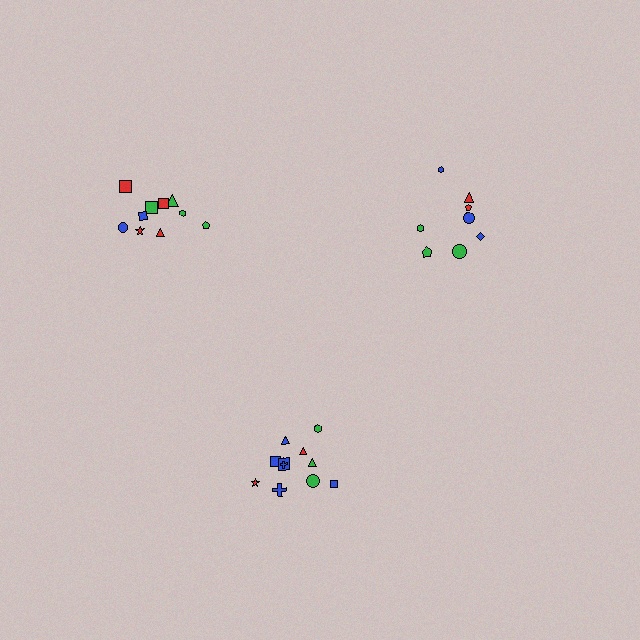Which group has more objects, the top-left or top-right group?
The top-left group.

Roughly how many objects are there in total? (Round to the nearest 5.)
Roughly 30 objects in total.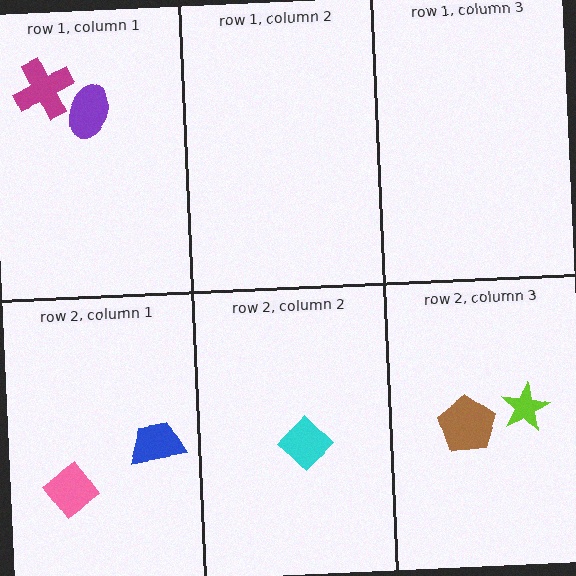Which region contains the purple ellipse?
The row 1, column 1 region.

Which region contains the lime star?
The row 2, column 3 region.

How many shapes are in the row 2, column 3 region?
2.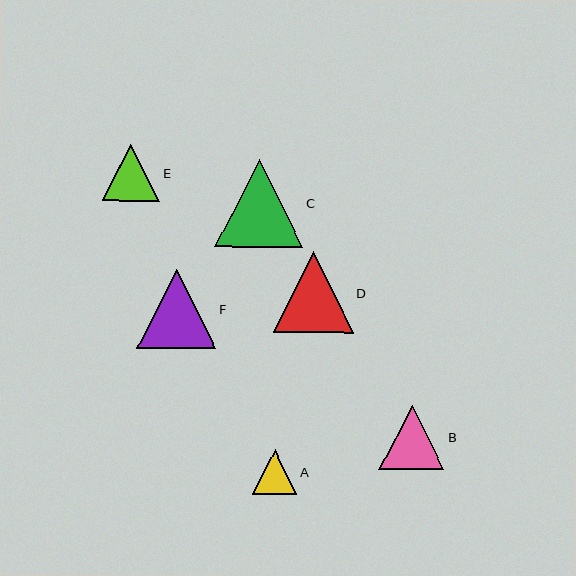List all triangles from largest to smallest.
From largest to smallest: C, D, F, B, E, A.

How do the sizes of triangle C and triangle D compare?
Triangle C and triangle D are approximately the same size.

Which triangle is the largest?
Triangle C is the largest with a size of approximately 88 pixels.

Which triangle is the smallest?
Triangle A is the smallest with a size of approximately 44 pixels.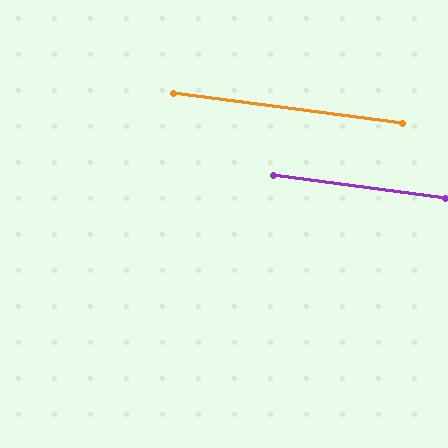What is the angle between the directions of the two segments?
Approximately 0 degrees.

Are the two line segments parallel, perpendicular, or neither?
Parallel — their directions differ by only 0.4°.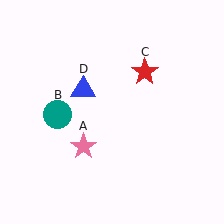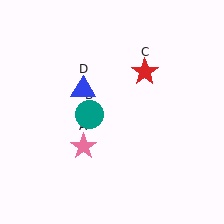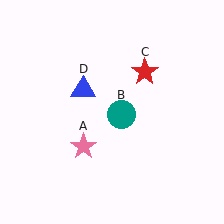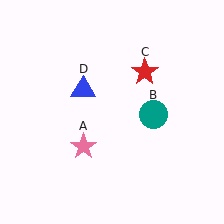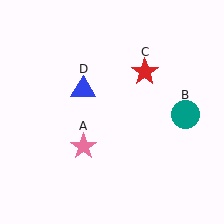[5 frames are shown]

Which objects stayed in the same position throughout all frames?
Pink star (object A) and red star (object C) and blue triangle (object D) remained stationary.